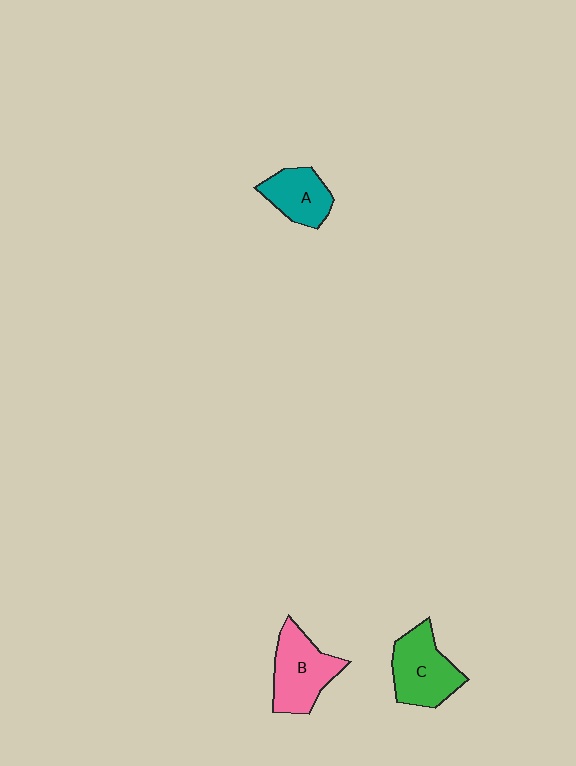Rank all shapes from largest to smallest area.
From largest to smallest: B (pink), C (green), A (teal).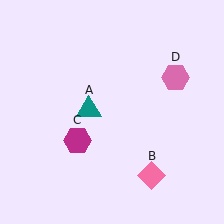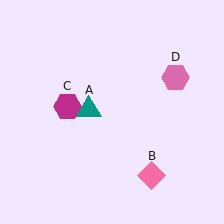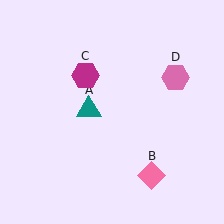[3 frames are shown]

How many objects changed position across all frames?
1 object changed position: magenta hexagon (object C).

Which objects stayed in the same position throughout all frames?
Teal triangle (object A) and pink diamond (object B) and pink hexagon (object D) remained stationary.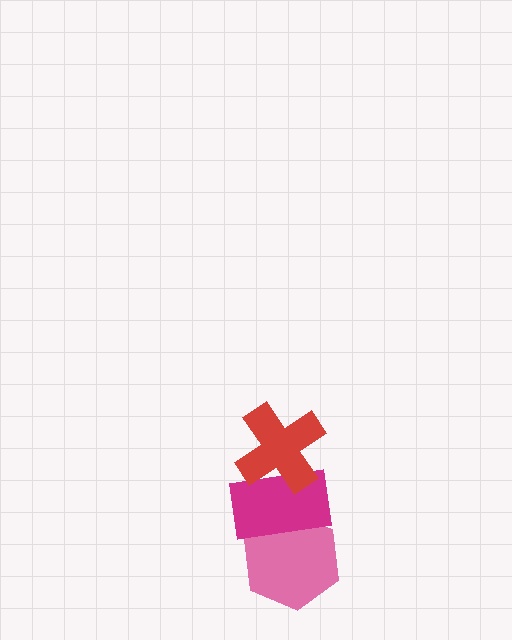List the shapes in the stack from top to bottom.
From top to bottom: the red cross, the magenta rectangle, the pink hexagon.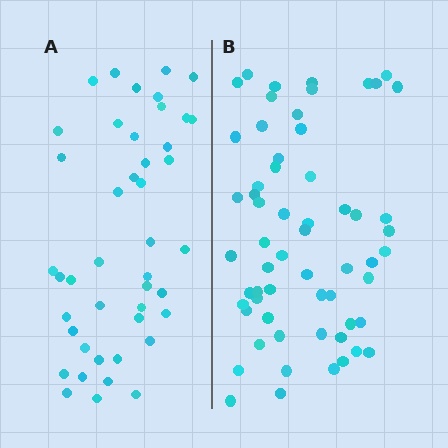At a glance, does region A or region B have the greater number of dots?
Region B (the right region) has more dots.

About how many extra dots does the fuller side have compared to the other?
Region B has approximately 15 more dots than region A.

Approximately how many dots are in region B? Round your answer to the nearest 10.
About 60 dots.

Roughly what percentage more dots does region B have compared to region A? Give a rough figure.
About 35% more.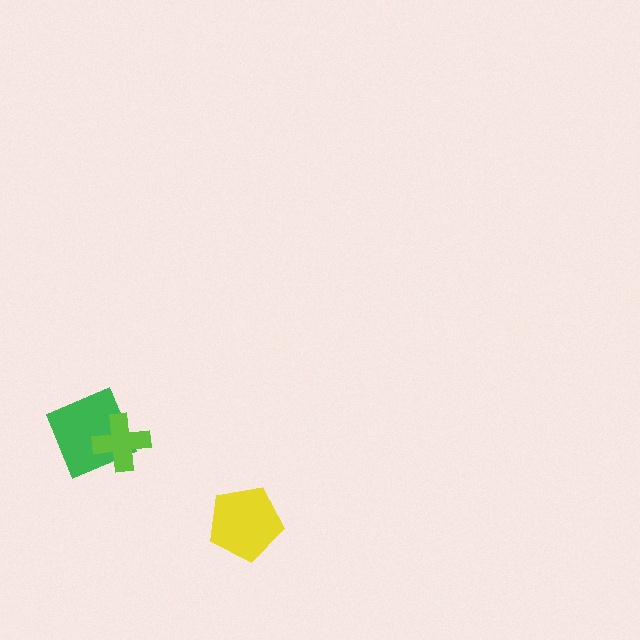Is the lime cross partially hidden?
No, no other shape covers it.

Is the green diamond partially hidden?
Yes, it is partially covered by another shape.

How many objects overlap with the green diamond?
1 object overlaps with the green diamond.